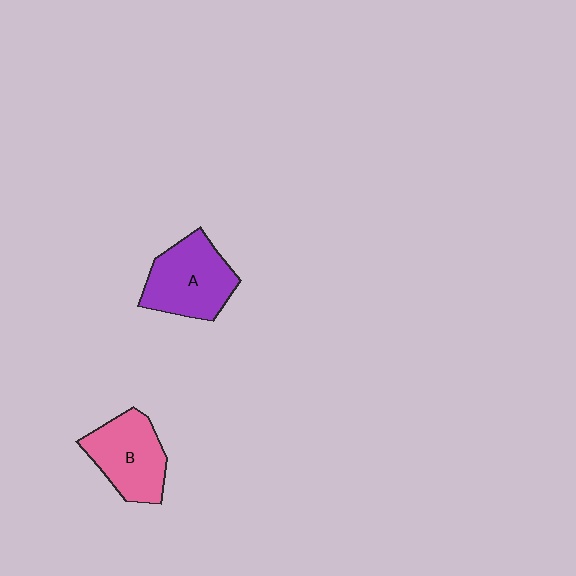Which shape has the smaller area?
Shape B (pink).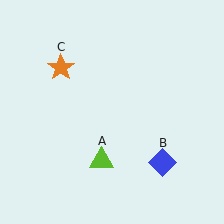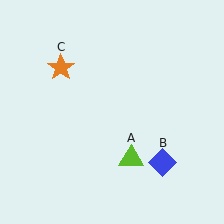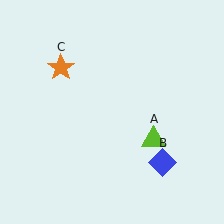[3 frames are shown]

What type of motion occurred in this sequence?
The lime triangle (object A) rotated counterclockwise around the center of the scene.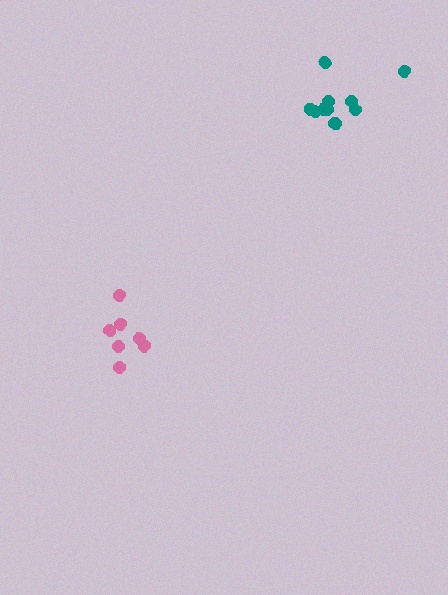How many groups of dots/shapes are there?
There are 2 groups.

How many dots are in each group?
Group 1: 7 dots, Group 2: 10 dots (17 total).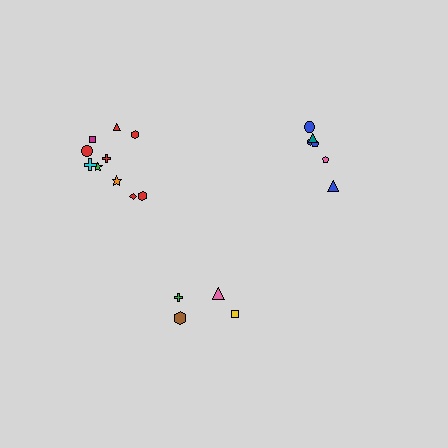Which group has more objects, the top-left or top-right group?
The top-left group.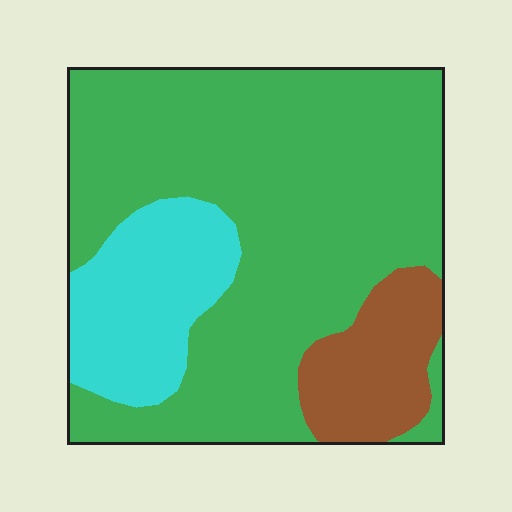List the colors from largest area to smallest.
From largest to smallest: green, cyan, brown.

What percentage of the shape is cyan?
Cyan takes up between a sixth and a third of the shape.